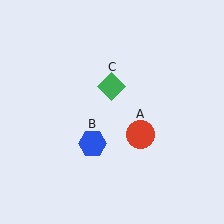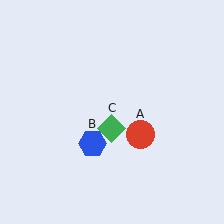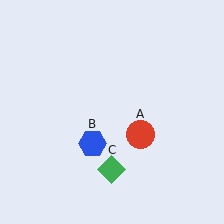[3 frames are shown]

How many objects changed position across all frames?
1 object changed position: green diamond (object C).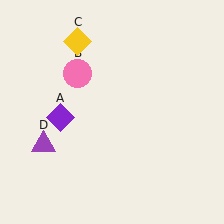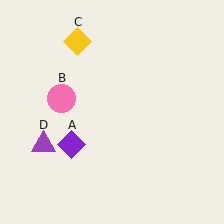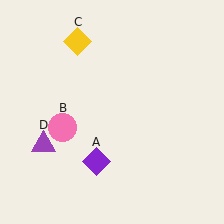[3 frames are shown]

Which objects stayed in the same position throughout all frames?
Yellow diamond (object C) and purple triangle (object D) remained stationary.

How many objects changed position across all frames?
2 objects changed position: purple diamond (object A), pink circle (object B).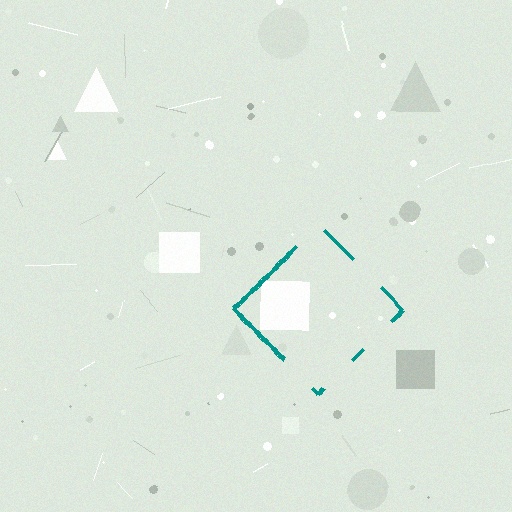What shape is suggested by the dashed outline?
The dashed outline suggests a diamond.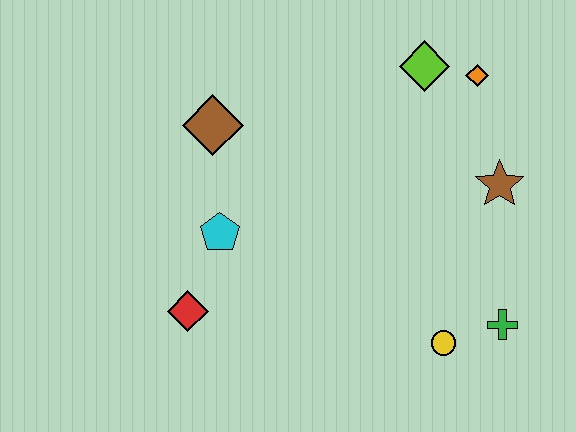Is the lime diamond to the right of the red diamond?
Yes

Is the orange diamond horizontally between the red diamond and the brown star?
Yes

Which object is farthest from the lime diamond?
The red diamond is farthest from the lime diamond.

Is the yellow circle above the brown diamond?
No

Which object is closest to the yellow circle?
The green cross is closest to the yellow circle.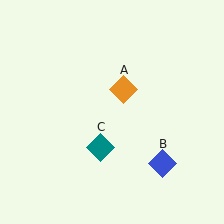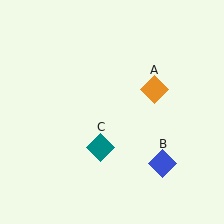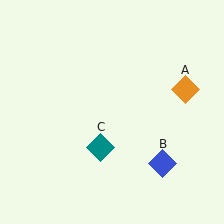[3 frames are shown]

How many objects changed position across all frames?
1 object changed position: orange diamond (object A).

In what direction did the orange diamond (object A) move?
The orange diamond (object A) moved right.